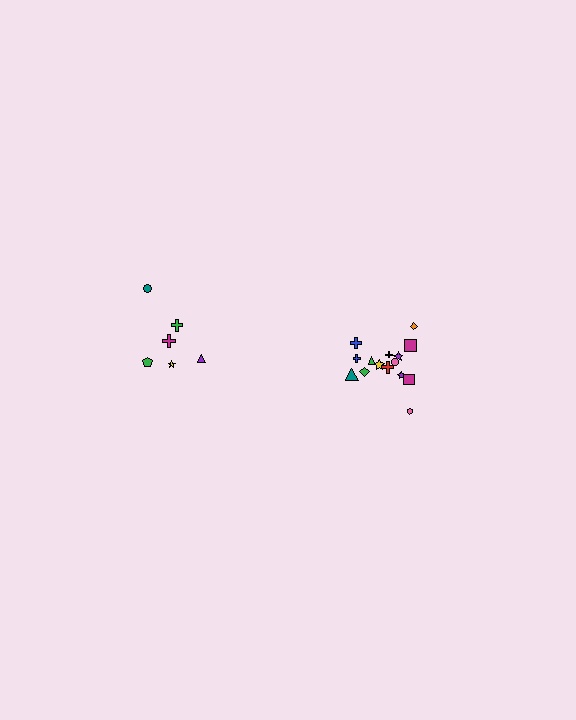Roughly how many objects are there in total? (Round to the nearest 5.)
Roughly 20 objects in total.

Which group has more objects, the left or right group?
The right group.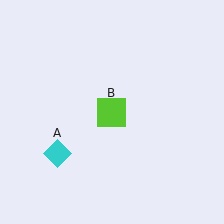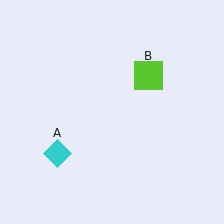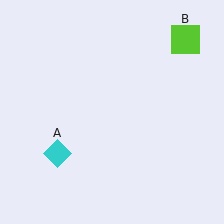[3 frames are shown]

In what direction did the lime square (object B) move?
The lime square (object B) moved up and to the right.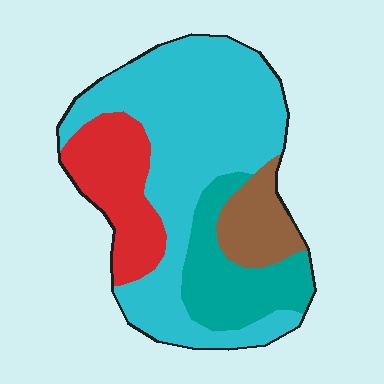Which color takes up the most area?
Cyan, at roughly 55%.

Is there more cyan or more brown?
Cyan.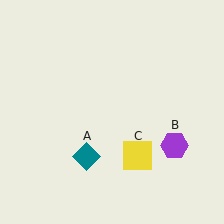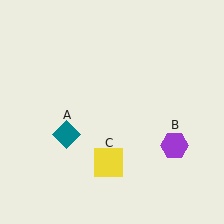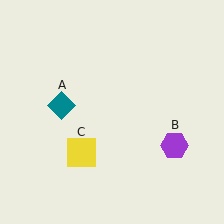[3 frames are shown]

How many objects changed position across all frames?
2 objects changed position: teal diamond (object A), yellow square (object C).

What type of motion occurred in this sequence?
The teal diamond (object A), yellow square (object C) rotated clockwise around the center of the scene.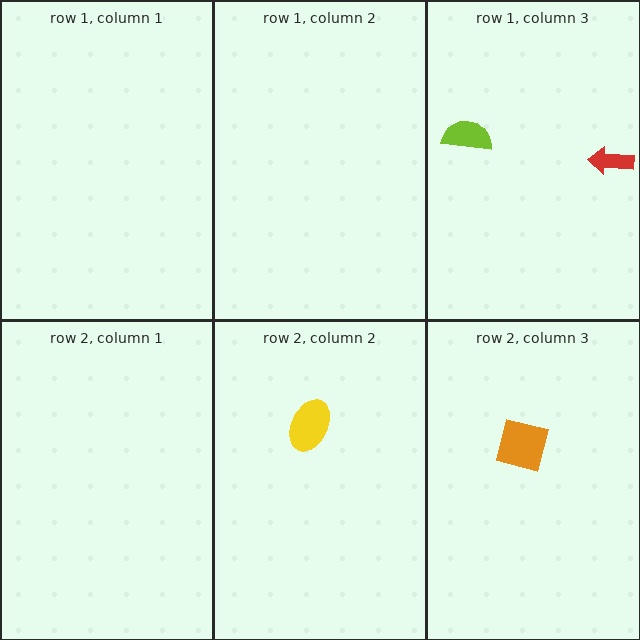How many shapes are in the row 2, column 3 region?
1.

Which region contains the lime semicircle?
The row 1, column 3 region.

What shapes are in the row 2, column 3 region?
The orange square.